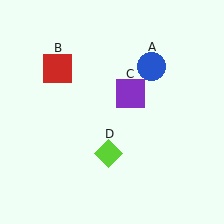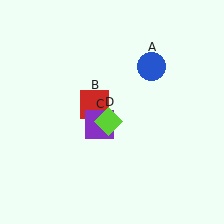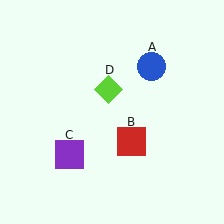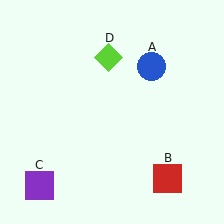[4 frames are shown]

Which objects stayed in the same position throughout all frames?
Blue circle (object A) remained stationary.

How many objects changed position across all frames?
3 objects changed position: red square (object B), purple square (object C), lime diamond (object D).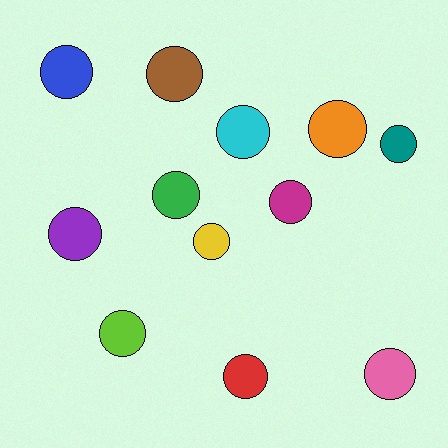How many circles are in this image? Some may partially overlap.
There are 12 circles.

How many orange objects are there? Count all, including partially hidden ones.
There is 1 orange object.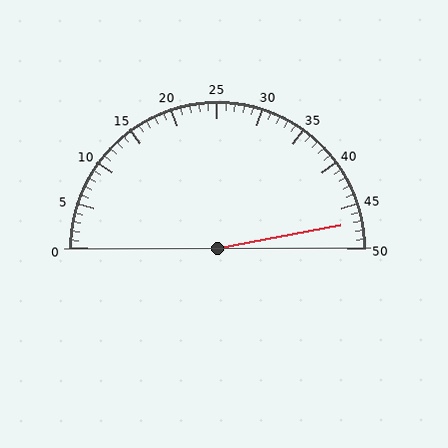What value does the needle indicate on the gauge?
The needle indicates approximately 47.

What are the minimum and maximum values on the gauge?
The gauge ranges from 0 to 50.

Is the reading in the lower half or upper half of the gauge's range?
The reading is in the upper half of the range (0 to 50).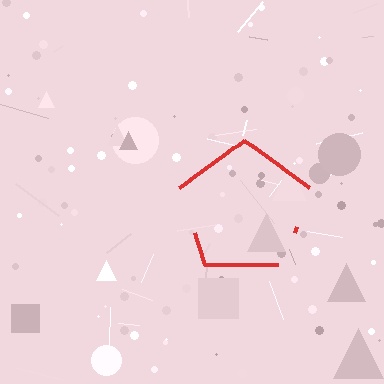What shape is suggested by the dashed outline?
The dashed outline suggests a pentagon.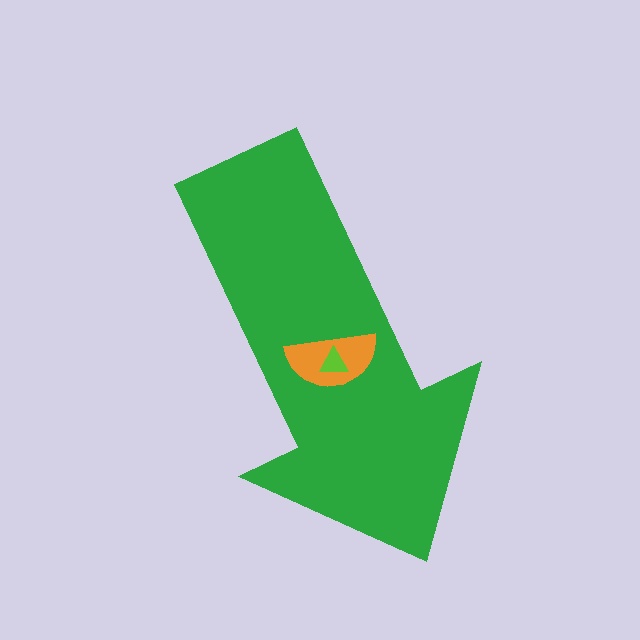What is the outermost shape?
The green arrow.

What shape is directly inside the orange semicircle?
The lime triangle.